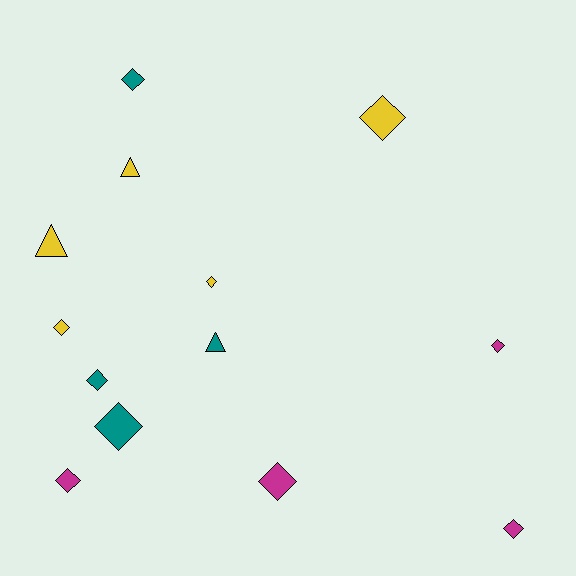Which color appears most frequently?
Yellow, with 5 objects.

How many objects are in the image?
There are 13 objects.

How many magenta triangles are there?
There are no magenta triangles.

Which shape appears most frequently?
Diamond, with 10 objects.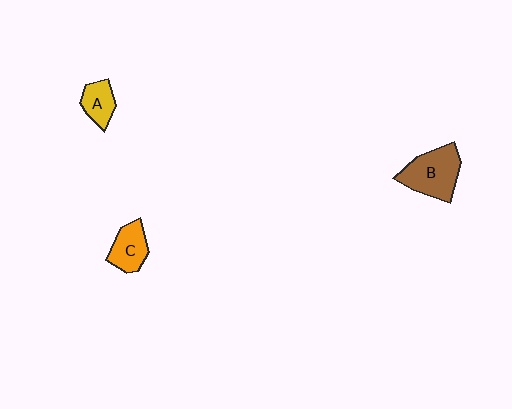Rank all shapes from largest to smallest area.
From largest to smallest: B (brown), C (orange), A (yellow).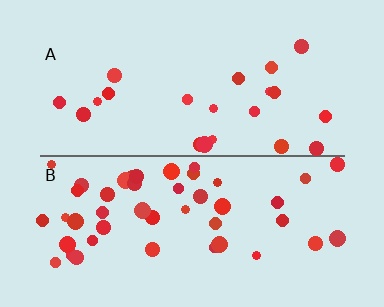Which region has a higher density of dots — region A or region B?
B (the bottom).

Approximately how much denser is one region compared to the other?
Approximately 2.1× — region B over region A.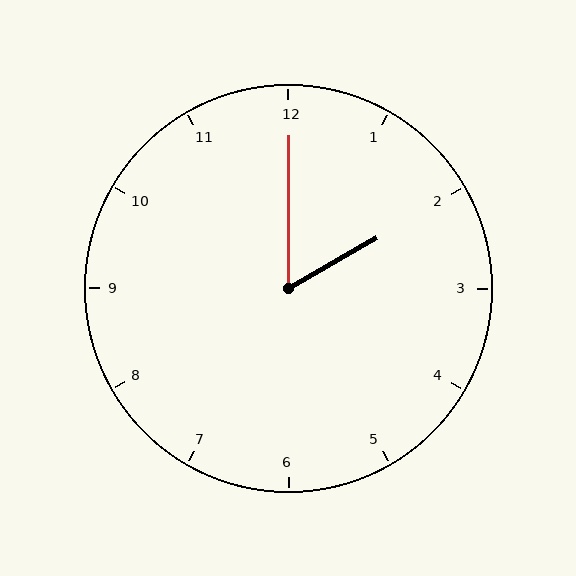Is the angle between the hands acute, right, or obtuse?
It is acute.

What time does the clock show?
2:00.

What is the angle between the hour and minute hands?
Approximately 60 degrees.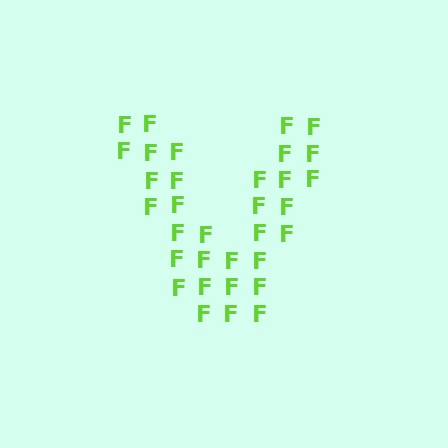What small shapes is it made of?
It is made of small letter F's.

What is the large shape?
The large shape is the letter V.